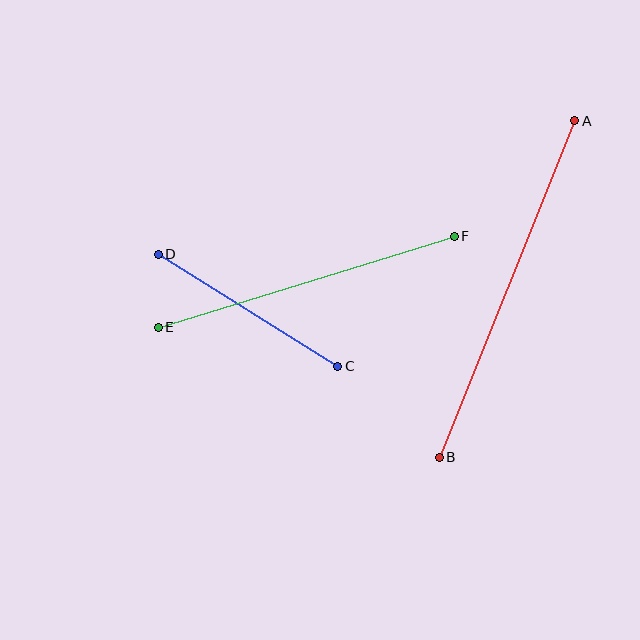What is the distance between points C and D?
The distance is approximately 212 pixels.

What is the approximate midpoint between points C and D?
The midpoint is at approximately (248, 310) pixels.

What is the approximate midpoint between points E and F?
The midpoint is at approximately (306, 282) pixels.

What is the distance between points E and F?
The distance is approximately 310 pixels.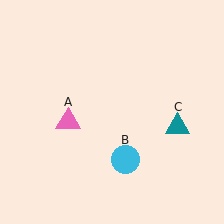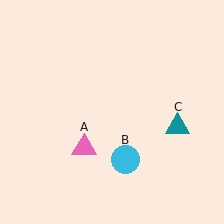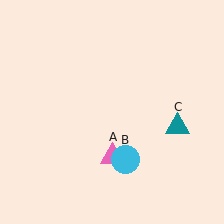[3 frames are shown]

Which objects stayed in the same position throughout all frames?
Cyan circle (object B) and teal triangle (object C) remained stationary.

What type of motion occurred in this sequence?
The pink triangle (object A) rotated counterclockwise around the center of the scene.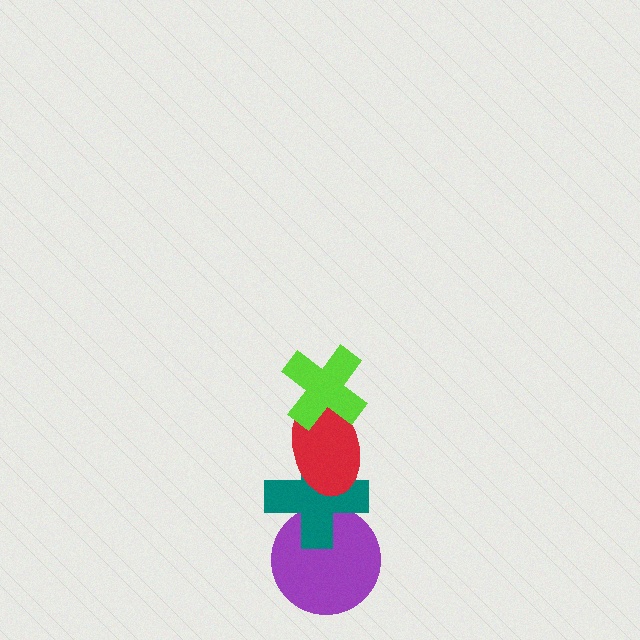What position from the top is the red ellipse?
The red ellipse is 2nd from the top.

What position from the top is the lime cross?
The lime cross is 1st from the top.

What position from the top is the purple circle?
The purple circle is 4th from the top.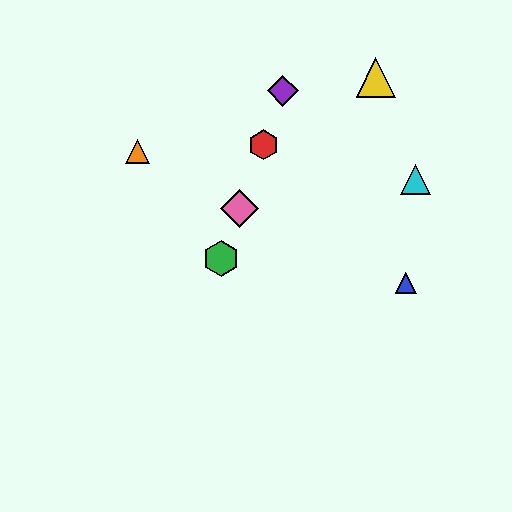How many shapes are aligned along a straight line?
4 shapes (the red hexagon, the green hexagon, the purple diamond, the pink diamond) are aligned along a straight line.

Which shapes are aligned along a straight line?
The red hexagon, the green hexagon, the purple diamond, the pink diamond are aligned along a straight line.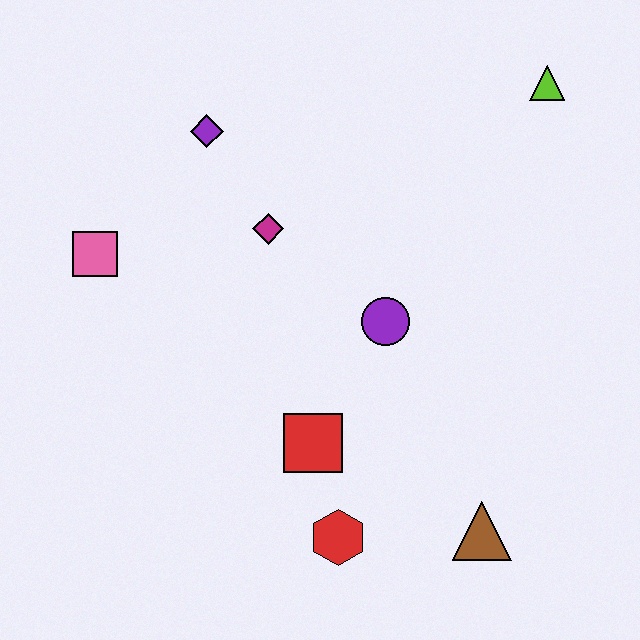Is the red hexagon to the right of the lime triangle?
No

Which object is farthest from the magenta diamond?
The brown triangle is farthest from the magenta diamond.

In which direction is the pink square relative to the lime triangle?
The pink square is to the left of the lime triangle.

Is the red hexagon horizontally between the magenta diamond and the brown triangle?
Yes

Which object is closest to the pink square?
The purple diamond is closest to the pink square.